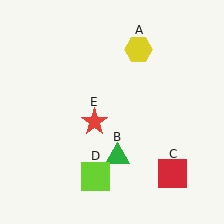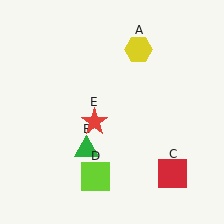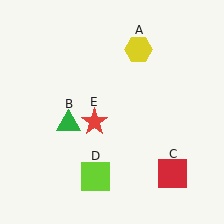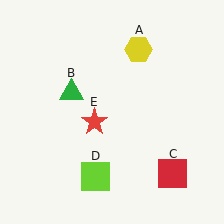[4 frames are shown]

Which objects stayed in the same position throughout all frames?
Yellow hexagon (object A) and red square (object C) and lime square (object D) and red star (object E) remained stationary.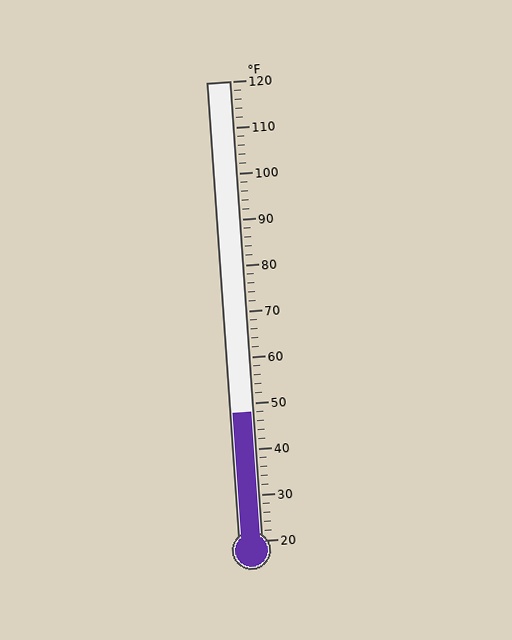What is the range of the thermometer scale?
The thermometer scale ranges from 20°F to 120°F.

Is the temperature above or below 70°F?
The temperature is below 70°F.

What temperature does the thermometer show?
The thermometer shows approximately 48°F.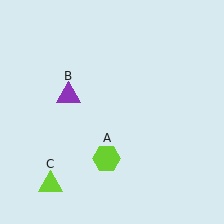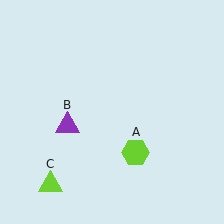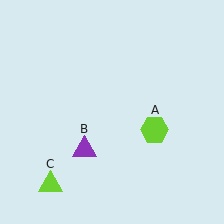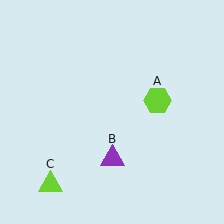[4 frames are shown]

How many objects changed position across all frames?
2 objects changed position: lime hexagon (object A), purple triangle (object B).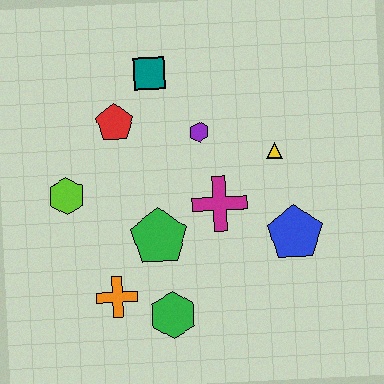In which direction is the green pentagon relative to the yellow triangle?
The green pentagon is to the left of the yellow triangle.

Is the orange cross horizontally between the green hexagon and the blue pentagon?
No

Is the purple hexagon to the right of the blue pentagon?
No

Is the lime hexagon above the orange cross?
Yes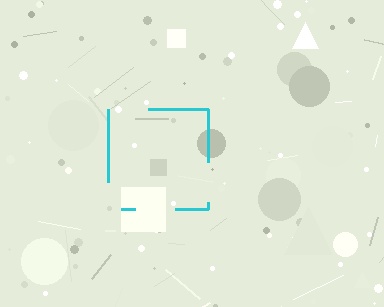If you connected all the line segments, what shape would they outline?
They would outline a square.